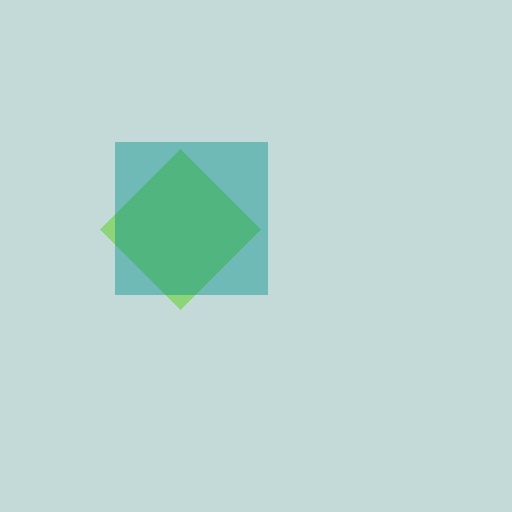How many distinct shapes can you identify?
There are 2 distinct shapes: a lime diamond, a teal square.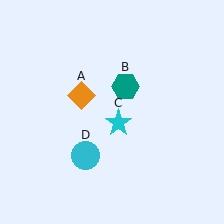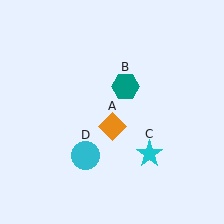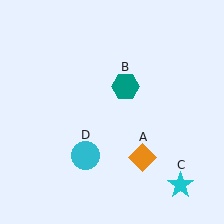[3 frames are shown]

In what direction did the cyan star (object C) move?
The cyan star (object C) moved down and to the right.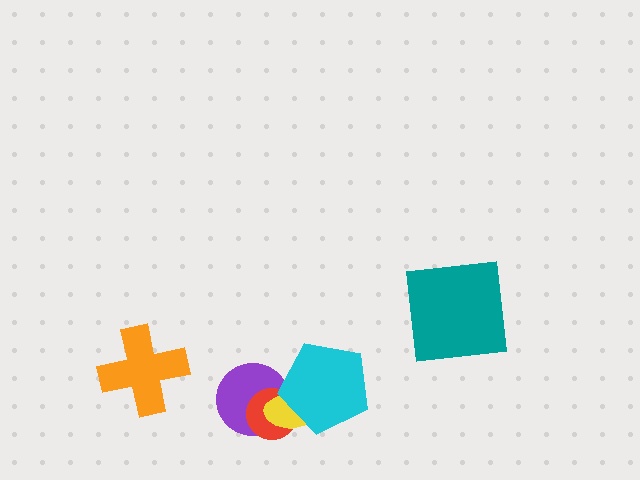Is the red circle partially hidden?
Yes, it is partially covered by another shape.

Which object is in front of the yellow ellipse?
The cyan pentagon is in front of the yellow ellipse.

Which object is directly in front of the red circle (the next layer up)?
The yellow ellipse is directly in front of the red circle.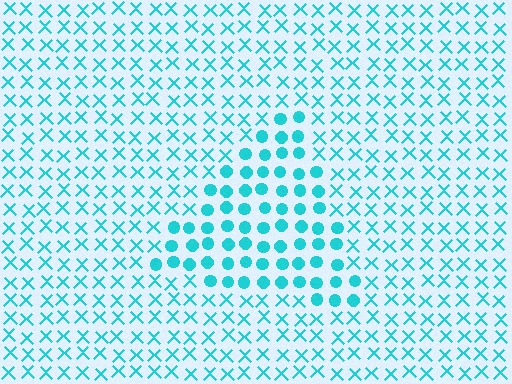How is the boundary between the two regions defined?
The boundary is defined by a change in element shape: circles inside vs. X marks outside. All elements share the same color and spacing.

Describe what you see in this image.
The image is filled with small cyan elements arranged in a uniform grid. A triangle-shaped region contains circles, while the surrounding area contains X marks. The boundary is defined purely by the change in element shape.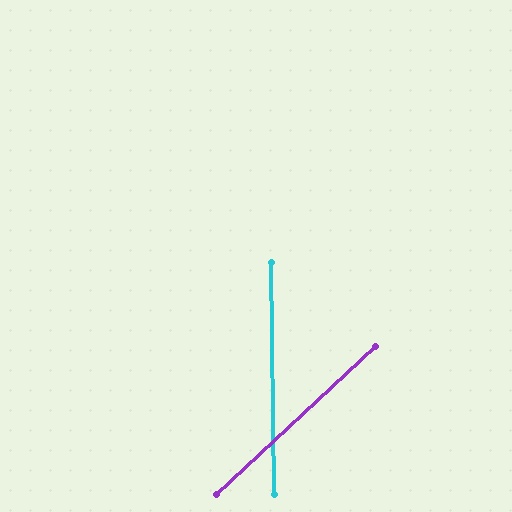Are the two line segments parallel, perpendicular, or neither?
Neither parallel nor perpendicular — they differ by about 48°.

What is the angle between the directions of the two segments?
Approximately 48 degrees.